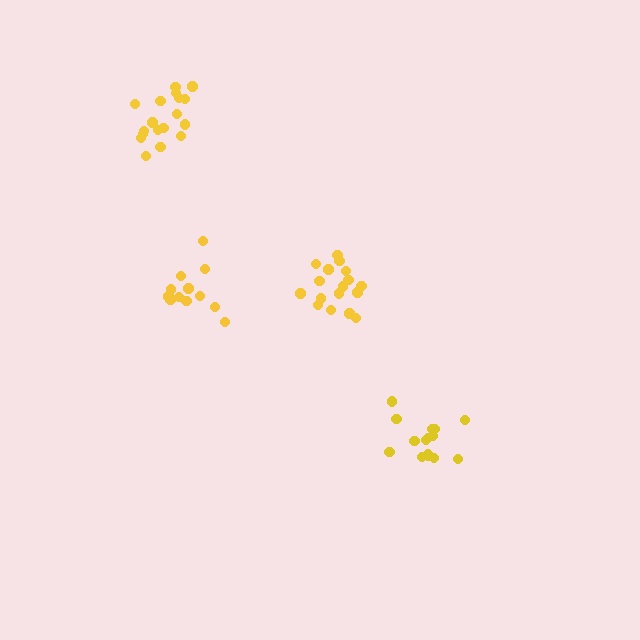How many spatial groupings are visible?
There are 4 spatial groupings.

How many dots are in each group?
Group 1: 15 dots, Group 2: 12 dots, Group 3: 18 dots, Group 4: 17 dots (62 total).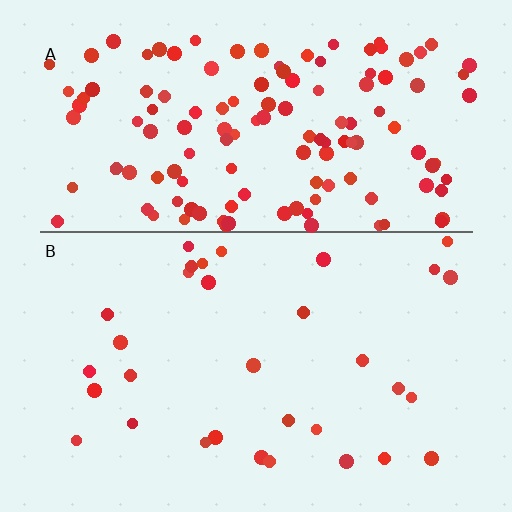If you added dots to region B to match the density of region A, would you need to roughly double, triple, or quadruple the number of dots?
Approximately quadruple.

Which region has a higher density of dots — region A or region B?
A (the top).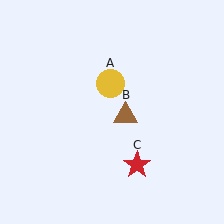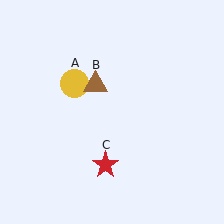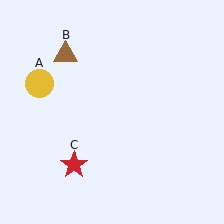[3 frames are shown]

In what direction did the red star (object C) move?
The red star (object C) moved left.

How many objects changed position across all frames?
3 objects changed position: yellow circle (object A), brown triangle (object B), red star (object C).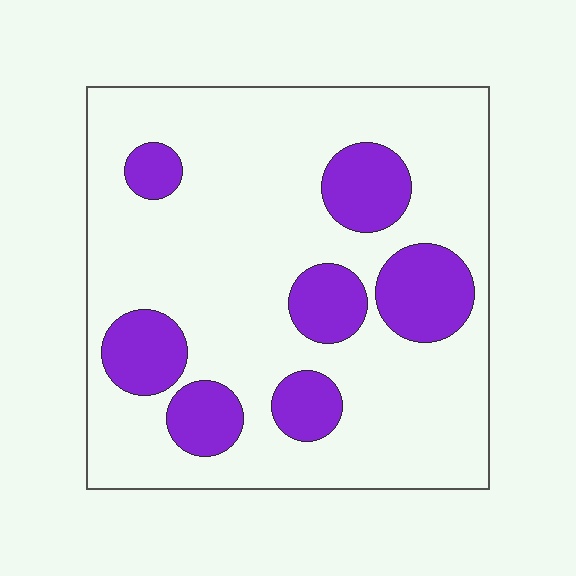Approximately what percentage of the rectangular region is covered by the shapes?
Approximately 25%.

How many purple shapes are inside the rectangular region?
7.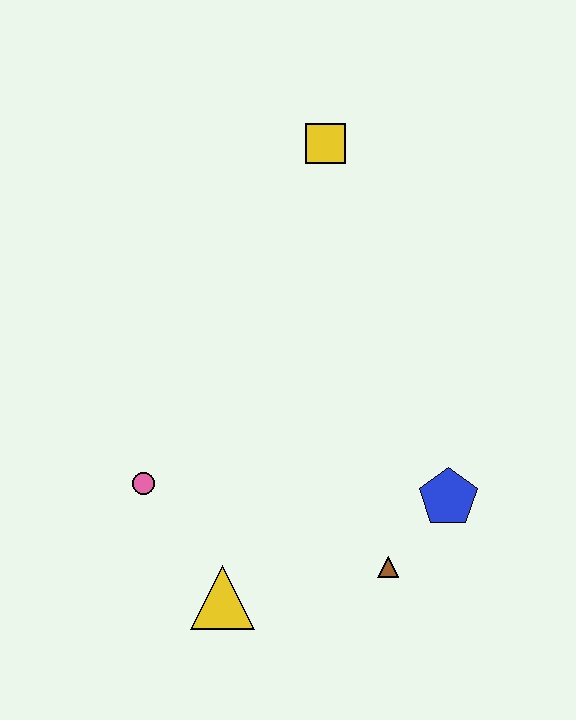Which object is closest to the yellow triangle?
The pink circle is closest to the yellow triangle.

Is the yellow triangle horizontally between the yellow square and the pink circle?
Yes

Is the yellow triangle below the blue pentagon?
Yes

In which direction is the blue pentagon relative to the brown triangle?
The blue pentagon is above the brown triangle.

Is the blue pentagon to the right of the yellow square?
Yes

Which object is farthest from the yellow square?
The yellow triangle is farthest from the yellow square.